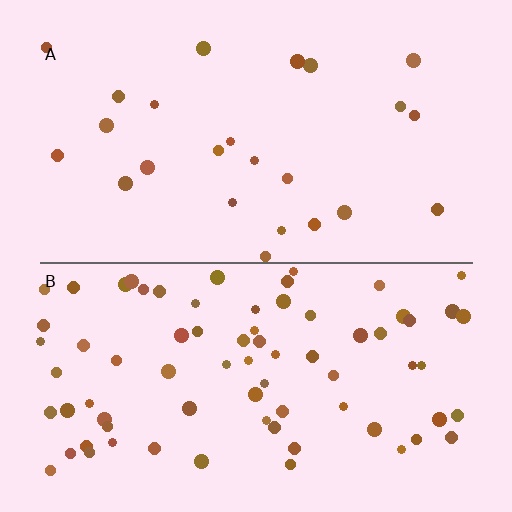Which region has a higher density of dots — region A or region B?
B (the bottom).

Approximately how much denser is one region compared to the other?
Approximately 3.1× — region B over region A.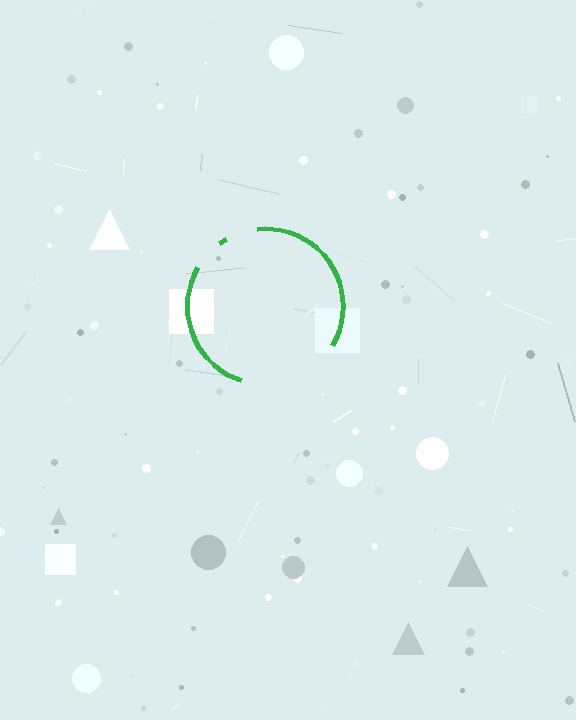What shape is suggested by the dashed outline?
The dashed outline suggests a circle.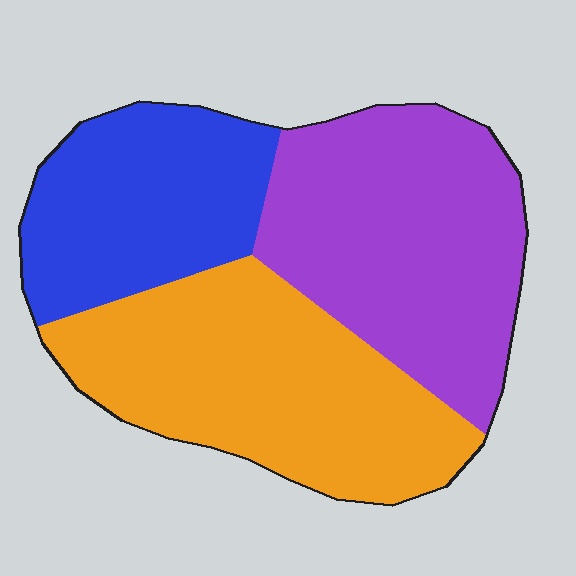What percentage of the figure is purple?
Purple covers about 35% of the figure.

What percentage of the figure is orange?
Orange takes up about three eighths (3/8) of the figure.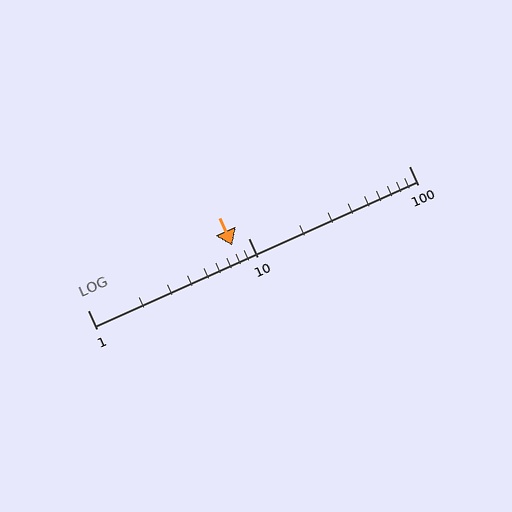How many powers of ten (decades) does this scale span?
The scale spans 2 decades, from 1 to 100.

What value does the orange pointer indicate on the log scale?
The pointer indicates approximately 8.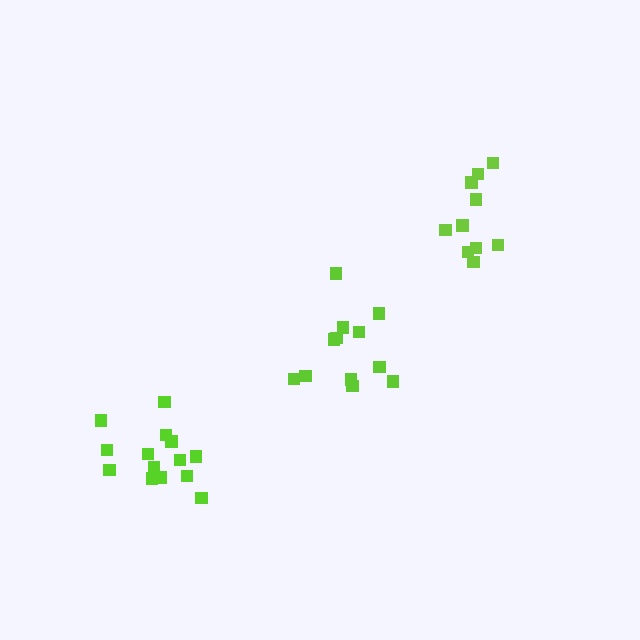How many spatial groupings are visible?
There are 3 spatial groupings.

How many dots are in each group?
Group 1: 12 dots, Group 2: 14 dots, Group 3: 10 dots (36 total).